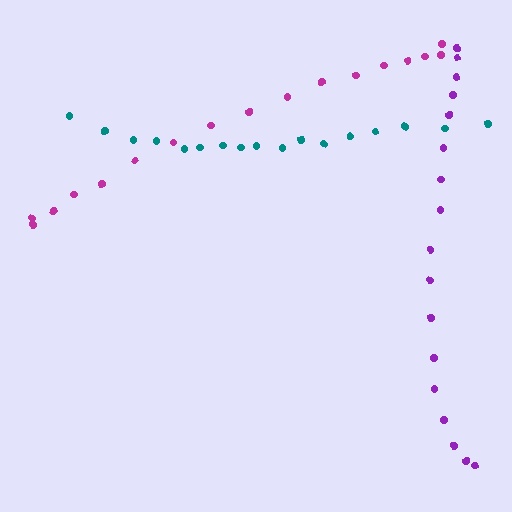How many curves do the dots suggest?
There are 3 distinct paths.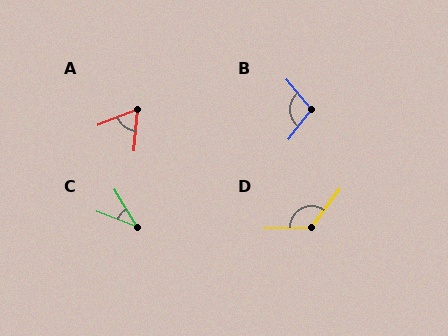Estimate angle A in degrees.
Approximately 64 degrees.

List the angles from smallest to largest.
C (38°), A (64°), B (102°), D (128°).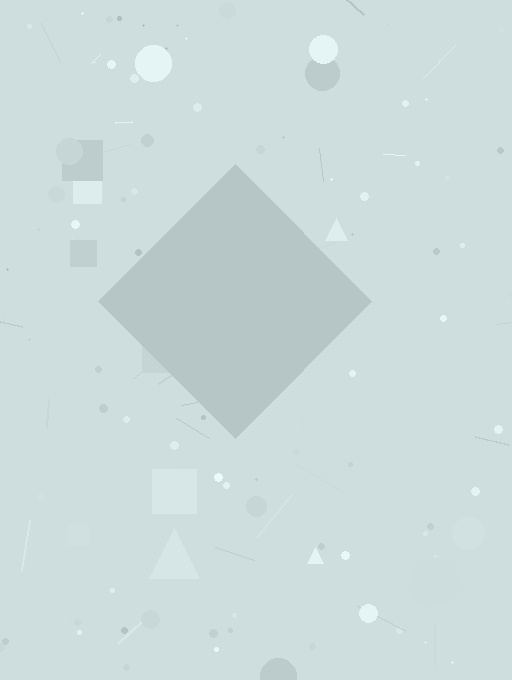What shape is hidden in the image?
A diamond is hidden in the image.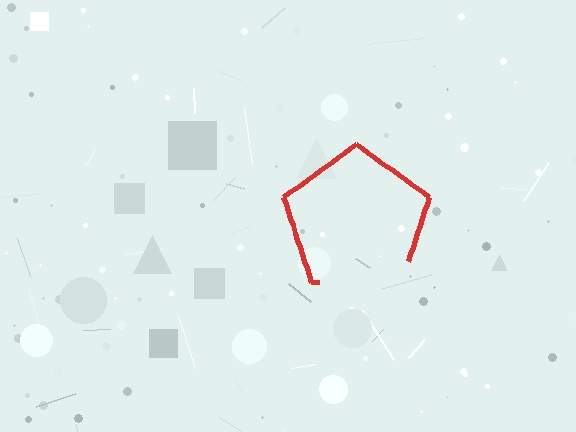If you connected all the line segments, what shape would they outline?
They would outline a pentagon.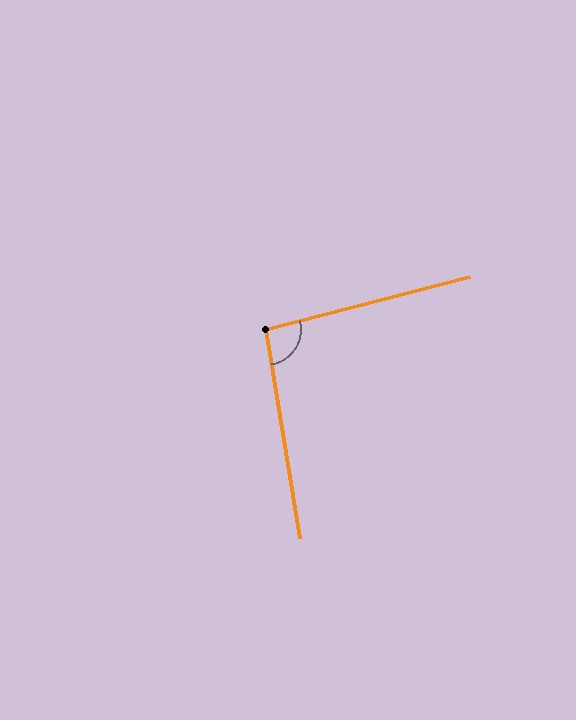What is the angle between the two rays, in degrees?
Approximately 95 degrees.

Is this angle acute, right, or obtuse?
It is obtuse.